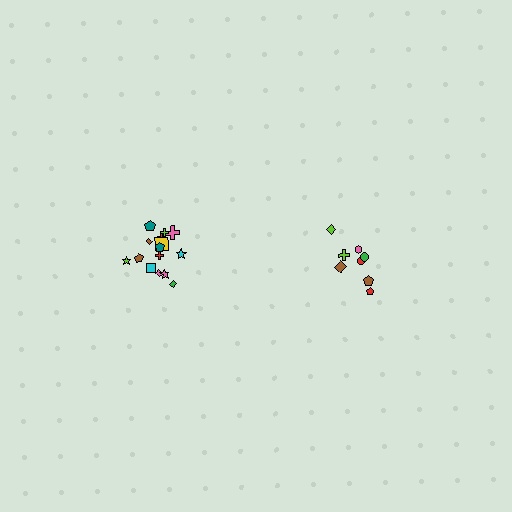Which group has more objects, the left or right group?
The left group.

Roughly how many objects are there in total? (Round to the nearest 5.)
Roughly 25 objects in total.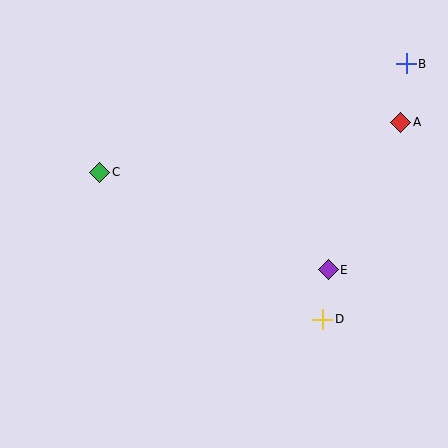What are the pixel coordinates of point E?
Point E is at (328, 270).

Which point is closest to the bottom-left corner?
Point C is closest to the bottom-left corner.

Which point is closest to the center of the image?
Point E at (328, 270) is closest to the center.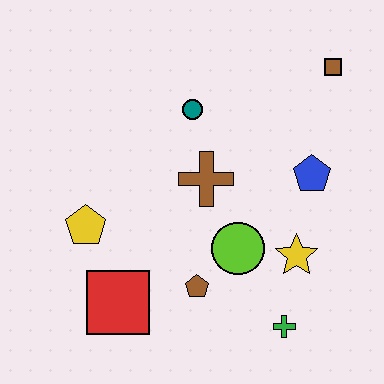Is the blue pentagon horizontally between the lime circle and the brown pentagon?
No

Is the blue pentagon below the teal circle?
Yes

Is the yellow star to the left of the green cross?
No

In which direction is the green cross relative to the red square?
The green cross is to the right of the red square.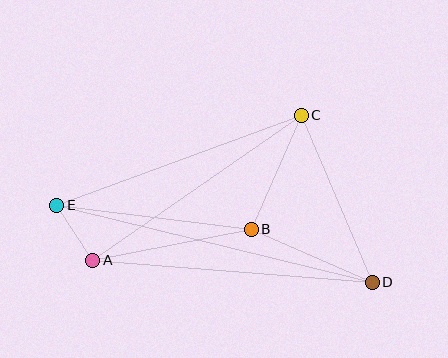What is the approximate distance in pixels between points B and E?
The distance between B and E is approximately 196 pixels.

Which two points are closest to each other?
Points A and E are closest to each other.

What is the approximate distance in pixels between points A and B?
The distance between A and B is approximately 161 pixels.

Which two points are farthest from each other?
Points D and E are farthest from each other.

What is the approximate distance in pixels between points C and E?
The distance between C and E is approximately 260 pixels.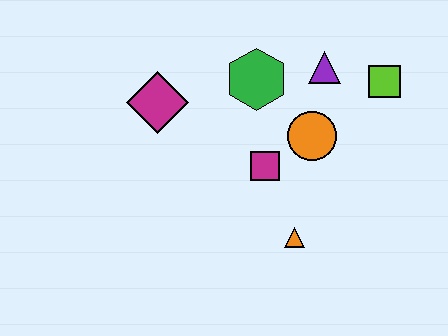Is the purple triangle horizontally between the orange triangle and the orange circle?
No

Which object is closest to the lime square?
The purple triangle is closest to the lime square.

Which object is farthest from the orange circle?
The magenta diamond is farthest from the orange circle.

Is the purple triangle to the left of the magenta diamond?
No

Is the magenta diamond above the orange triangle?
Yes